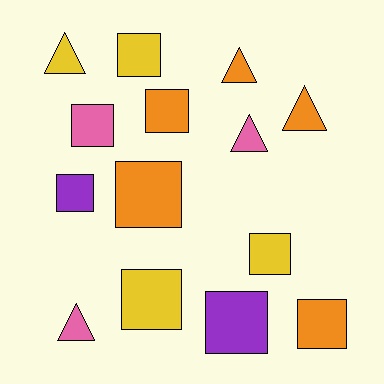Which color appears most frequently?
Orange, with 5 objects.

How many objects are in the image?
There are 14 objects.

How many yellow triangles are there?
There is 1 yellow triangle.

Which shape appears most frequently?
Square, with 9 objects.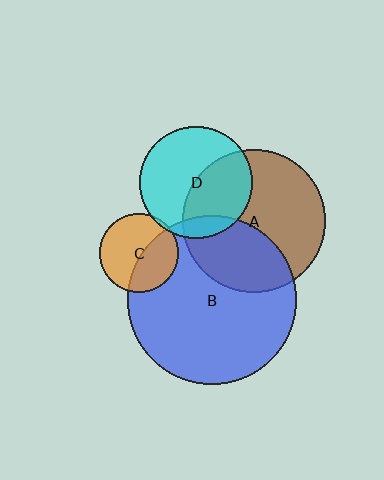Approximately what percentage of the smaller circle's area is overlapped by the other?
Approximately 5%.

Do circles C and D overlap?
Yes.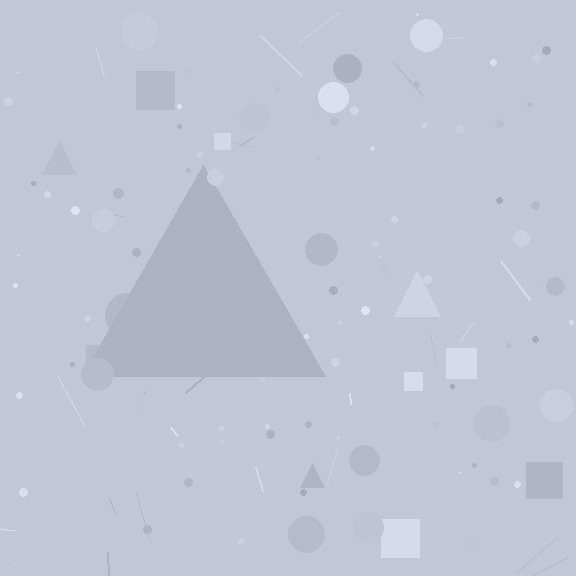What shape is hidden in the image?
A triangle is hidden in the image.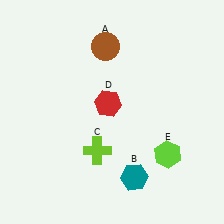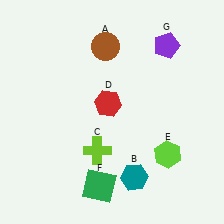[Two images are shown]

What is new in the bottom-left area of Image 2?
A green square (F) was added in the bottom-left area of Image 2.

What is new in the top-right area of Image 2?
A purple pentagon (G) was added in the top-right area of Image 2.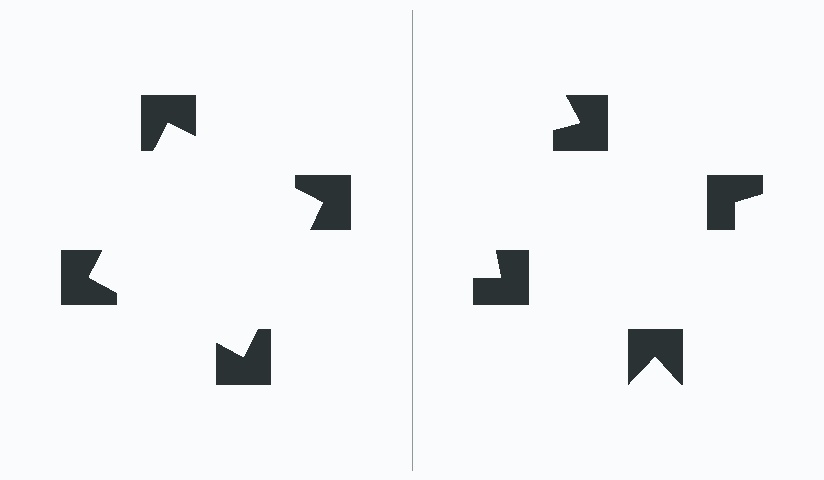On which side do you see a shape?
An illusory square appears on the left side. On the right side the wedge cuts are rotated, so no coherent shape forms.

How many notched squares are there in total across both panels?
8 — 4 on each side.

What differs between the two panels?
The notched squares are positioned identically on both sides; only the wedge orientations differ. On the left they align to a square; on the right they are misaligned.